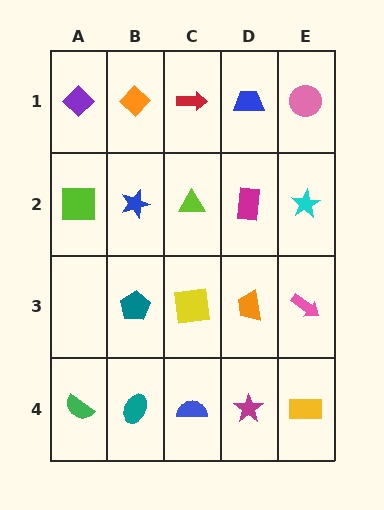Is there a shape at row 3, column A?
No, that cell is empty.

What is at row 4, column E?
A yellow rectangle.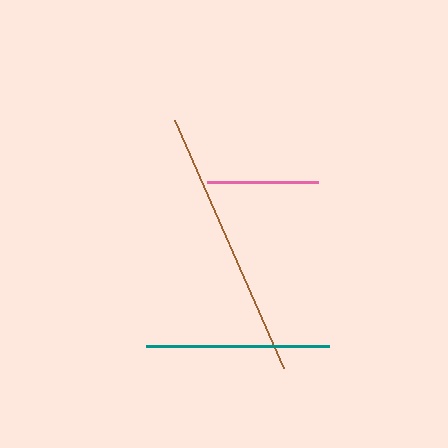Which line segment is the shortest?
The pink line is the shortest at approximately 111 pixels.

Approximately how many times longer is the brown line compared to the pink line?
The brown line is approximately 2.4 times the length of the pink line.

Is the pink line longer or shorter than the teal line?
The teal line is longer than the pink line.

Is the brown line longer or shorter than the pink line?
The brown line is longer than the pink line.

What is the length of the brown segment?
The brown segment is approximately 271 pixels long.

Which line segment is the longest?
The brown line is the longest at approximately 271 pixels.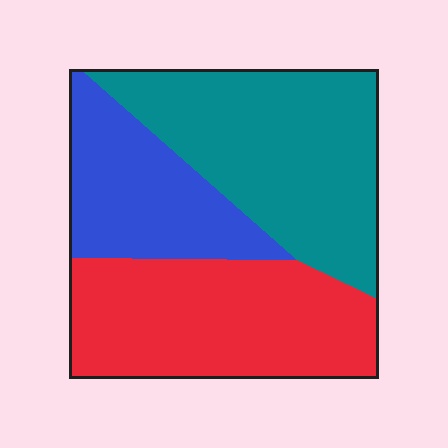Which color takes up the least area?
Blue, at roughly 25%.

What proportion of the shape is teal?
Teal covers 40% of the shape.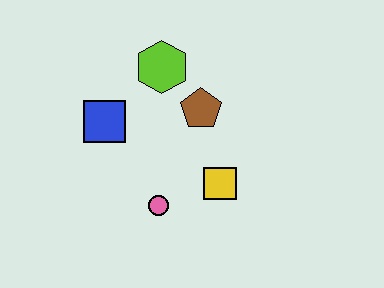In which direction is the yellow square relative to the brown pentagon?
The yellow square is below the brown pentagon.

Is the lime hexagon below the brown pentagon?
No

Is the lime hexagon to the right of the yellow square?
No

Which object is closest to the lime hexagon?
The brown pentagon is closest to the lime hexagon.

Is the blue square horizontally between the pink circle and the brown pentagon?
No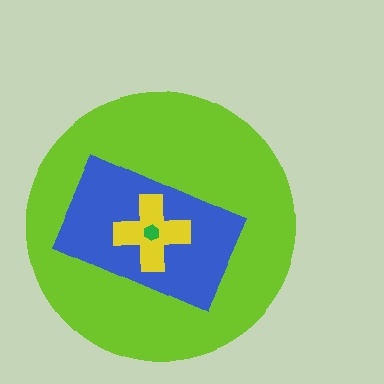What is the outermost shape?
The lime circle.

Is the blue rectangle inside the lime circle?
Yes.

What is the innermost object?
The green hexagon.